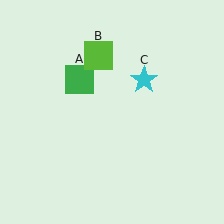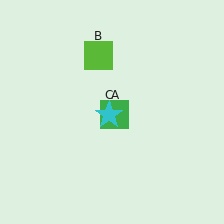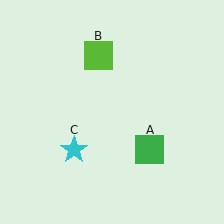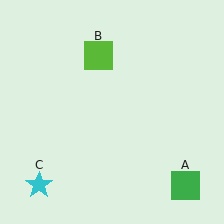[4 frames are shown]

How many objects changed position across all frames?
2 objects changed position: green square (object A), cyan star (object C).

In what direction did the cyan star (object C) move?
The cyan star (object C) moved down and to the left.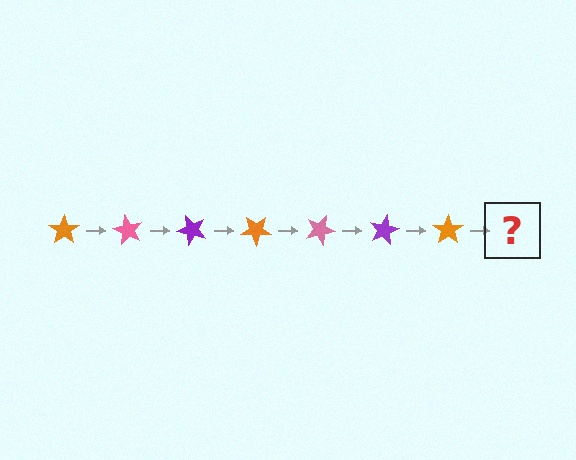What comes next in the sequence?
The next element should be a pink star, rotated 420 degrees from the start.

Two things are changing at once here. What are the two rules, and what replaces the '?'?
The two rules are that it rotates 60 degrees each step and the color cycles through orange, pink, and purple. The '?' should be a pink star, rotated 420 degrees from the start.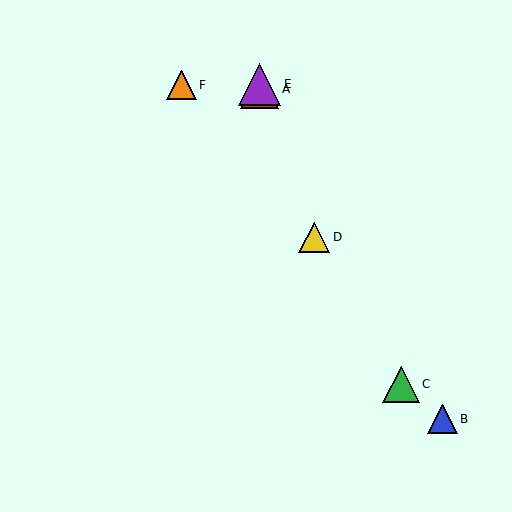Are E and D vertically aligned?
No, E is at x≈259 and D is at x≈314.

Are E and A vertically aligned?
Yes, both are at x≈259.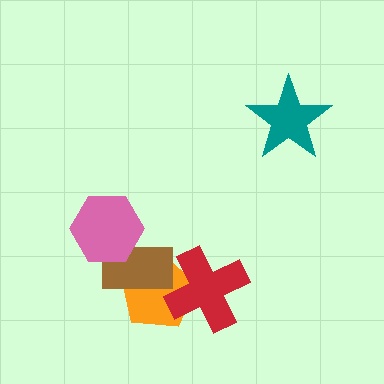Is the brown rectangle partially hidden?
Yes, it is partially covered by another shape.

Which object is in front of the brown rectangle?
The pink hexagon is in front of the brown rectangle.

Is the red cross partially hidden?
No, no other shape covers it.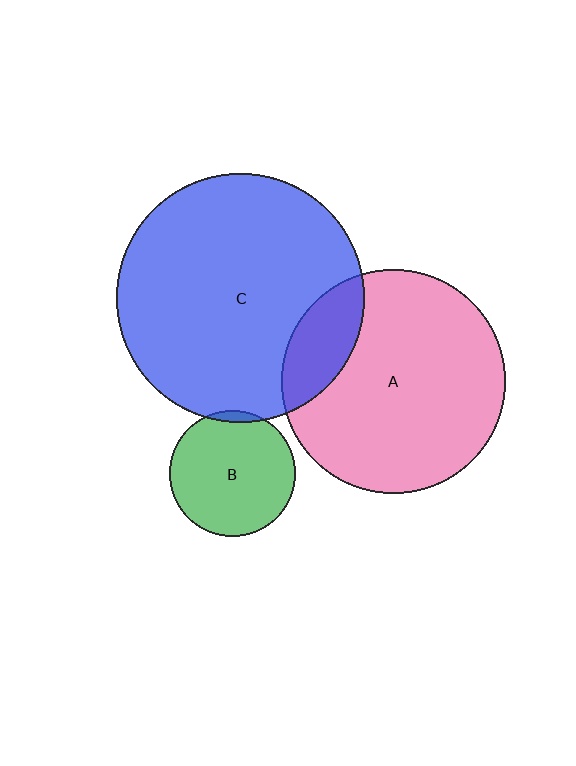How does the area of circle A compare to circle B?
Approximately 3.1 times.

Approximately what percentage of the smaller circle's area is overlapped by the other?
Approximately 5%.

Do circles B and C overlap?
Yes.